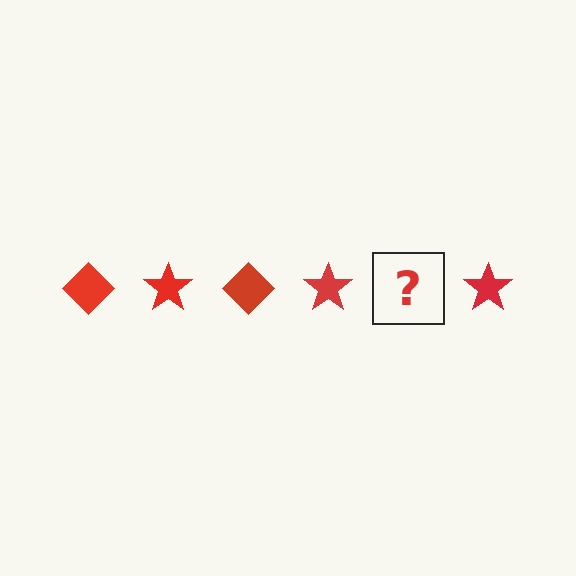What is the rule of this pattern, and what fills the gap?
The rule is that the pattern cycles through diamond, star shapes in red. The gap should be filled with a red diamond.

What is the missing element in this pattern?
The missing element is a red diamond.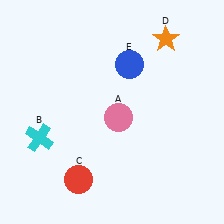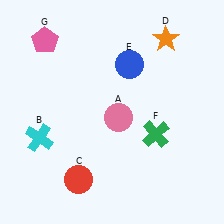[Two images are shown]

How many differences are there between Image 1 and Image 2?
There are 2 differences between the two images.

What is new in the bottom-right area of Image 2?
A green cross (F) was added in the bottom-right area of Image 2.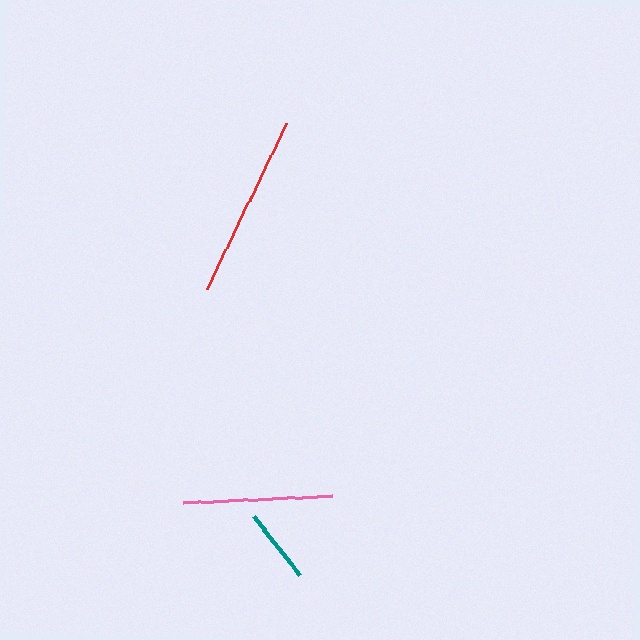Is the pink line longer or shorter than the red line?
The red line is longer than the pink line.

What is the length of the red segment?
The red segment is approximately 184 pixels long.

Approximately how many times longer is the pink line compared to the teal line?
The pink line is approximately 2.0 times the length of the teal line.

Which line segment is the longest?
The red line is the longest at approximately 184 pixels.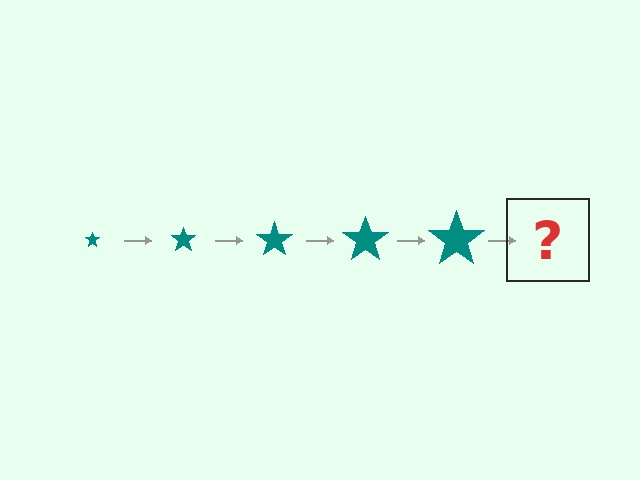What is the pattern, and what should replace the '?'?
The pattern is that the star gets progressively larger each step. The '?' should be a teal star, larger than the previous one.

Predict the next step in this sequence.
The next step is a teal star, larger than the previous one.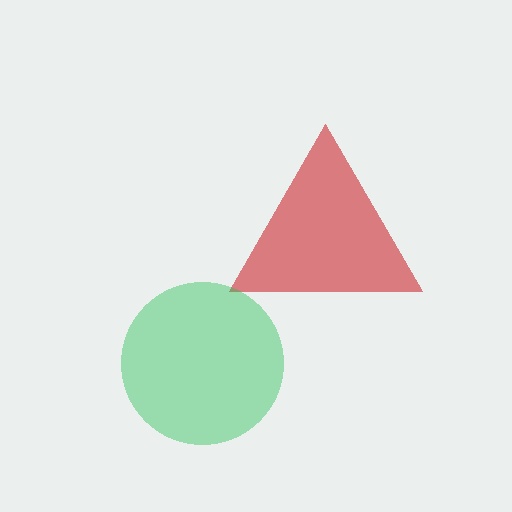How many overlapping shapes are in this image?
There are 2 overlapping shapes in the image.